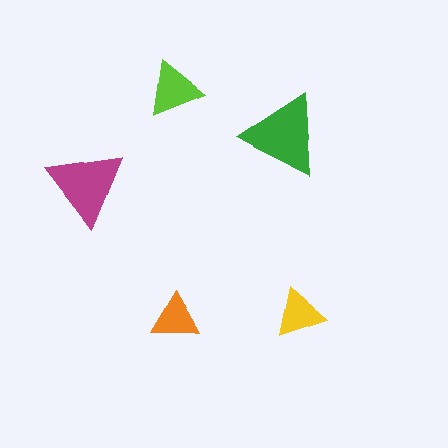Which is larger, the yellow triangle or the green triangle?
The green one.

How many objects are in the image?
There are 5 objects in the image.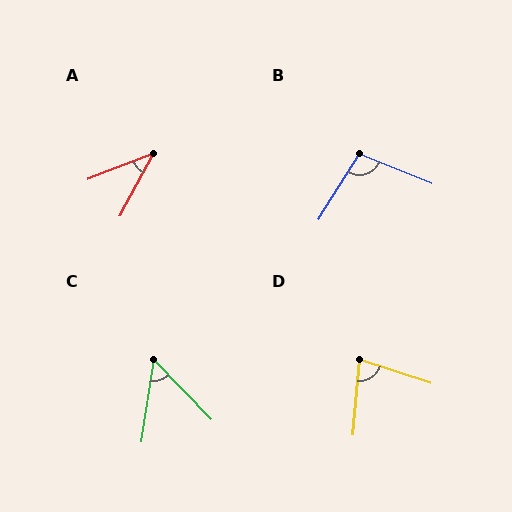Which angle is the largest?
B, at approximately 100 degrees.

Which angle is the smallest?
A, at approximately 40 degrees.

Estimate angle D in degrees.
Approximately 77 degrees.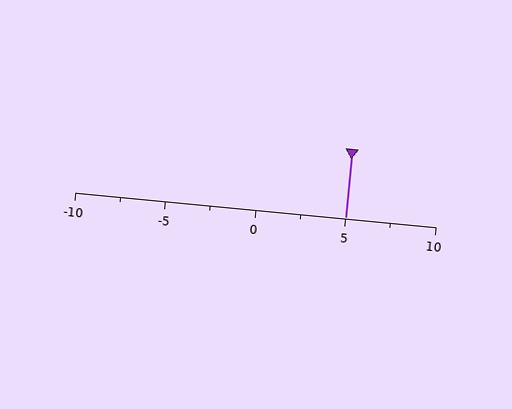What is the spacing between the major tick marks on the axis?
The major ticks are spaced 5 apart.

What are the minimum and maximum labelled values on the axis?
The axis runs from -10 to 10.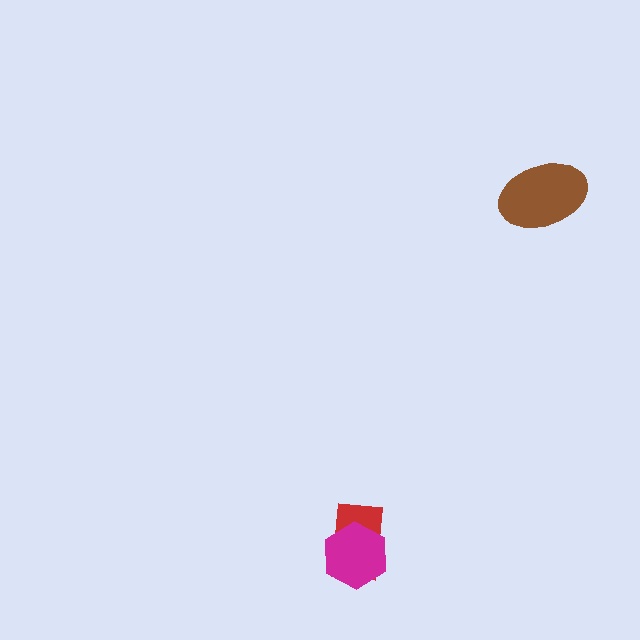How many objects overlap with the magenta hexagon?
1 object overlaps with the magenta hexagon.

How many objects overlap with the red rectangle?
1 object overlaps with the red rectangle.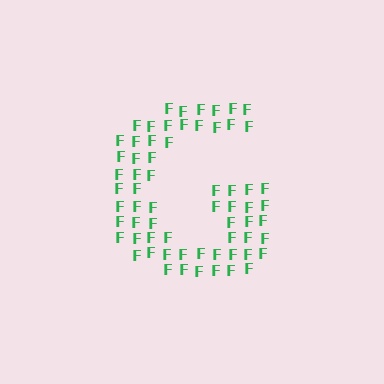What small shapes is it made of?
It is made of small letter F's.